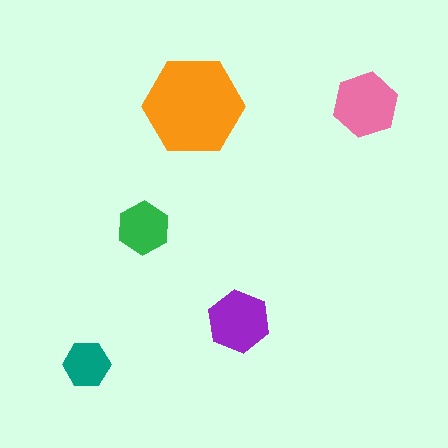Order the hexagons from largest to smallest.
the orange one, the pink one, the purple one, the green one, the teal one.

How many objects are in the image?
There are 5 objects in the image.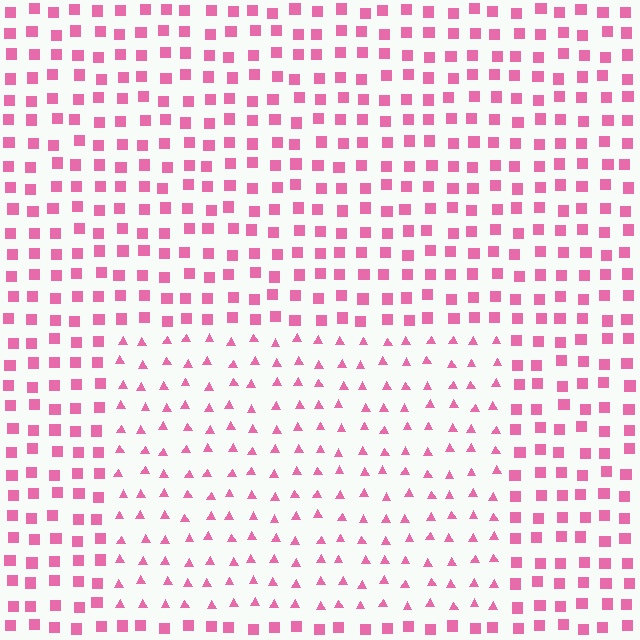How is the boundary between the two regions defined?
The boundary is defined by a change in element shape: triangles inside vs. squares outside. All elements share the same color and spacing.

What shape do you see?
I see a rectangle.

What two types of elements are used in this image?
The image uses triangles inside the rectangle region and squares outside it.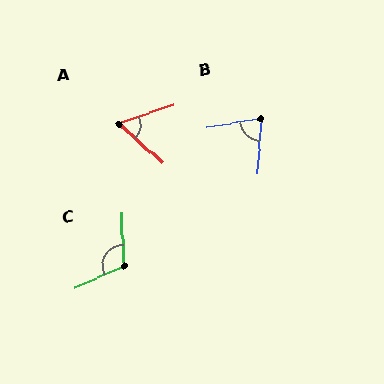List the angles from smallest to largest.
A (61°), B (77°), C (112°).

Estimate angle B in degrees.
Approximately 77 degrees.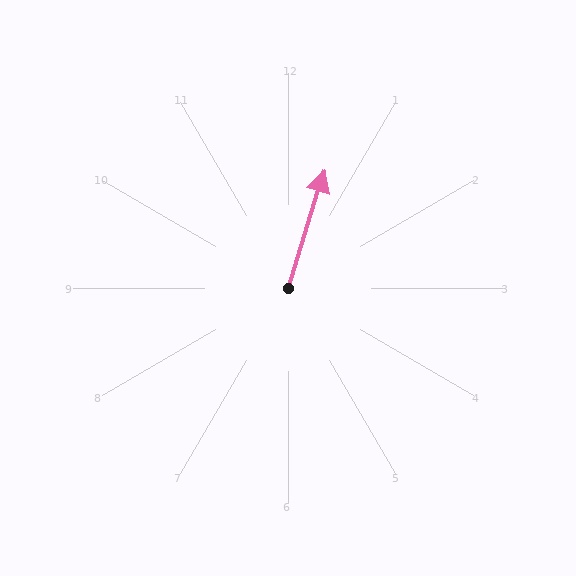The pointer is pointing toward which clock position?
Roughly 1 o'clock.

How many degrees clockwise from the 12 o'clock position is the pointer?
Approximately 17 degrees.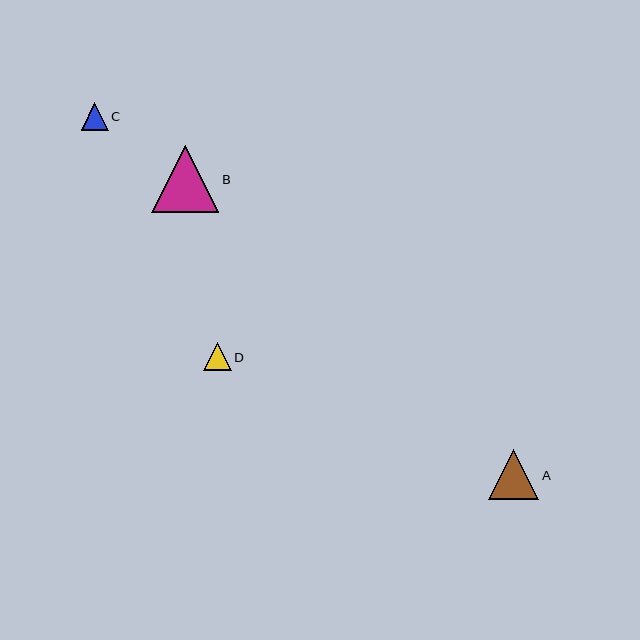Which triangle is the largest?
Triangle B is the largest with a size of approximately 68 pixels.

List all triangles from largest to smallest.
From largest to smallest: B, A, D, C.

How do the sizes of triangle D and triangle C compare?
Triangle D and triangle C are approximately the same size.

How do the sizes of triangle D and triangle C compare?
Triangle D and triangle C are approximately the same size.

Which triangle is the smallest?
Triangle C is the smallest with a size of approximately 27 pixels.